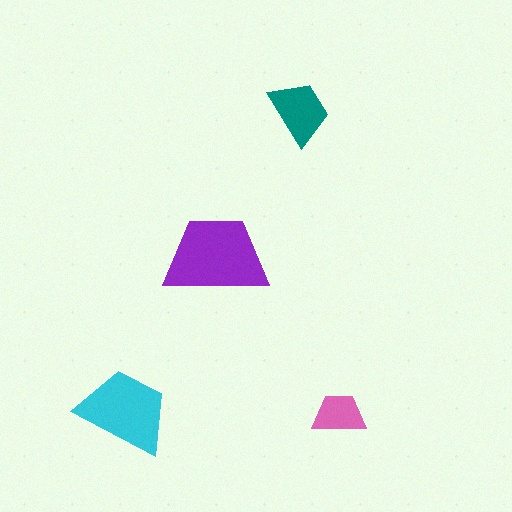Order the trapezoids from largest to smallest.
the purple one, the cyan one, the teal one, the pink one.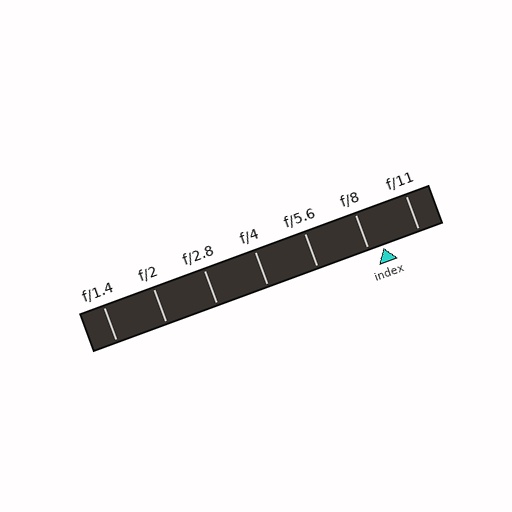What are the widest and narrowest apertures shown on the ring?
The widest aperture shown is f/1.4 and the narrowest is f/11.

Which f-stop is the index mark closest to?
The index mark is closest to f/8.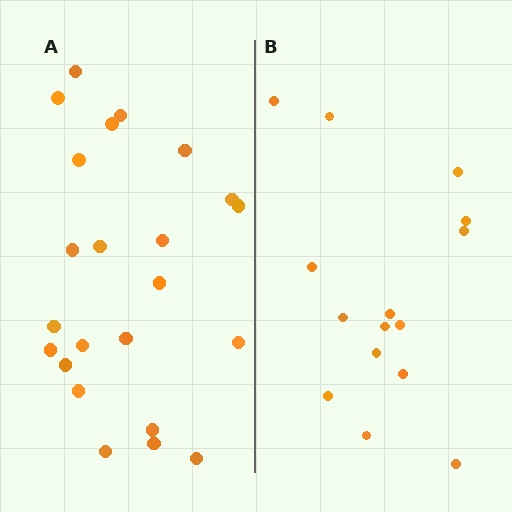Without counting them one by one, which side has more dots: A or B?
Region A (the left region) has more dots.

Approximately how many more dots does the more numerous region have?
Region A has roughly 8 or so more dots than region B.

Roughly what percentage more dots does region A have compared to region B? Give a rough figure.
About 55% more.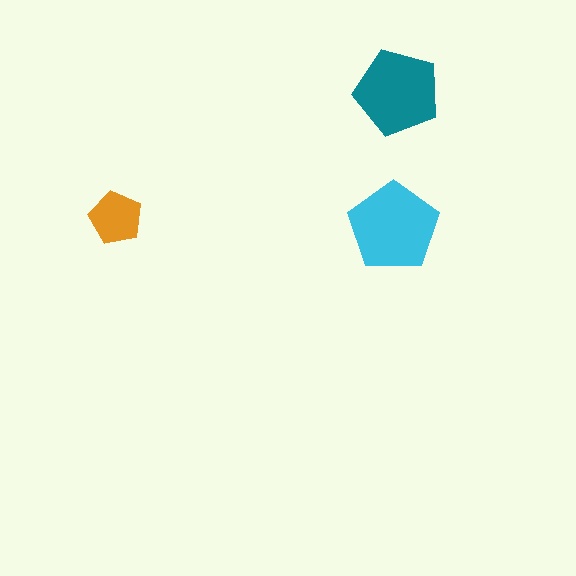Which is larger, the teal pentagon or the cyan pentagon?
The cyan one.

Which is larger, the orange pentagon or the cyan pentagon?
The cyan one.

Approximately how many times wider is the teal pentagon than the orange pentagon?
About 1.5 times wider.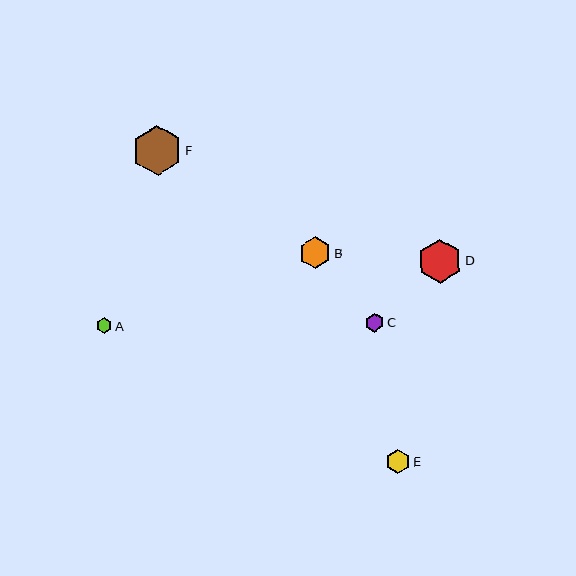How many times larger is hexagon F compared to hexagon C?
Hexagon F is approximately 2.6 times the size of hexagon C.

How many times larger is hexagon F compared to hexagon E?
Hexagon F is approximately 2.1 times the size of hexagon E.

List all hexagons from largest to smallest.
From largest to smallest: F, D, B, E, C, A.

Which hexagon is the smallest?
Hexagon A is the smallest with a size of approximately 16 pixels.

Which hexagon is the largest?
Hexagon F is the largest with a size of approximately 50 pixels.